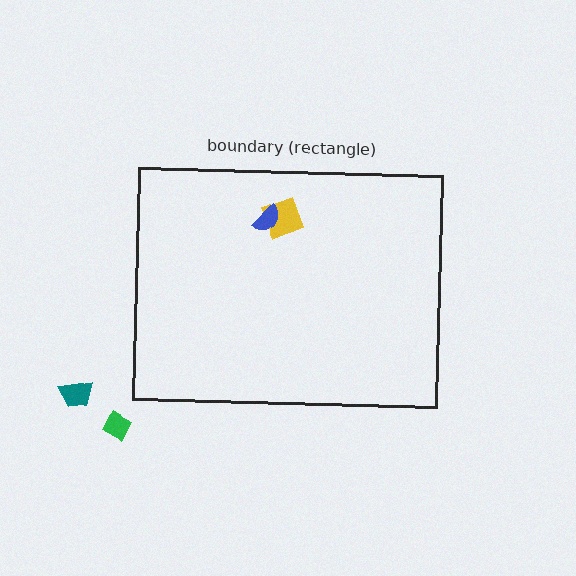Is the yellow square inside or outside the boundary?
Inside.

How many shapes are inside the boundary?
2 inside, 2 outside.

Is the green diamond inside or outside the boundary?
Outside.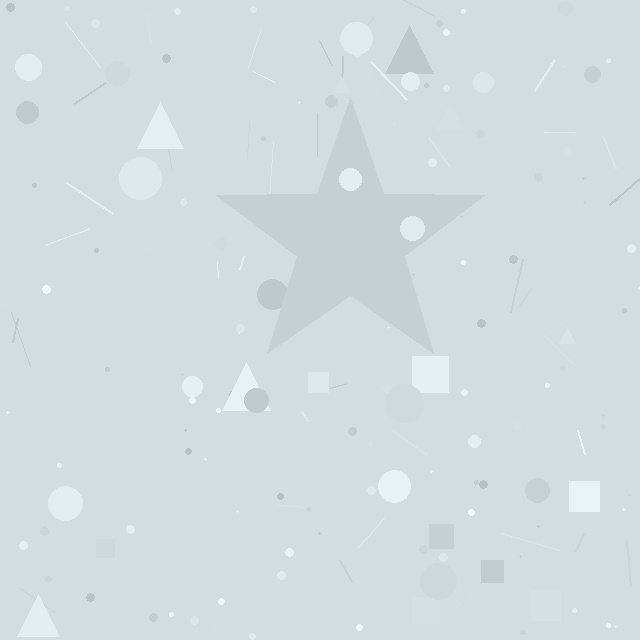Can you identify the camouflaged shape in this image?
The camouflaged shape is a star.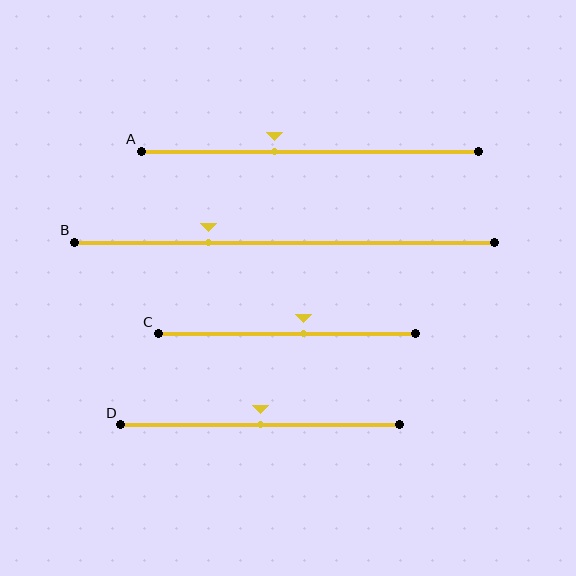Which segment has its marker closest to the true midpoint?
Segment D has its marker closest to the true midpoint.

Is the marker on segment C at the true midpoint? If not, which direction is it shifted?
No, the marker on segment C is shifted to the right by about 6% of the segment length.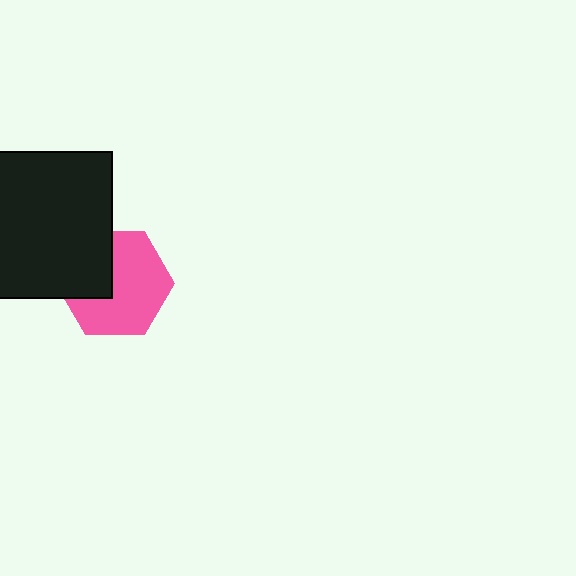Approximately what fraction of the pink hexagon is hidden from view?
Roughly 33% of the pink hexagon is hidden behind the black square.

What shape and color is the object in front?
The object in front is a black square.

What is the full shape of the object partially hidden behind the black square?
The partially hidden object is a pink hexagon.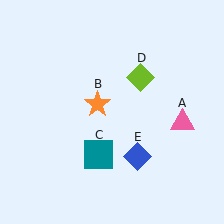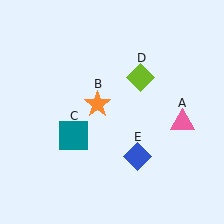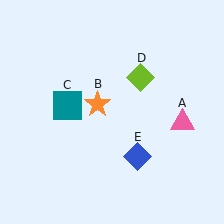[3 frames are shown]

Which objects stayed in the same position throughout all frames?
Pink triangle (object A) and orange star (object B) and lime diamond (object D) and blue diamond (object E) remained stationary.